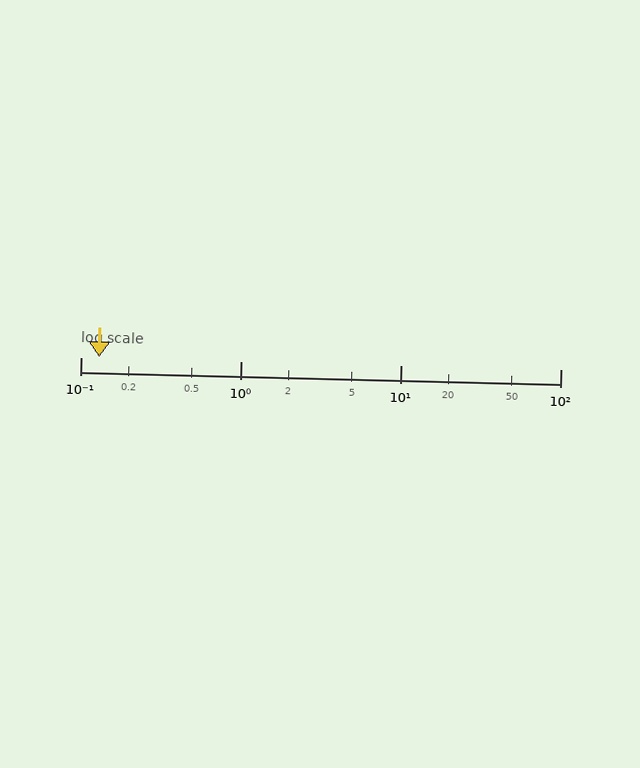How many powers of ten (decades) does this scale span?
The scale spans 3 decades, from 0.1 to 100.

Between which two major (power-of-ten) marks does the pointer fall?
The pointer is between 0.1 and 1.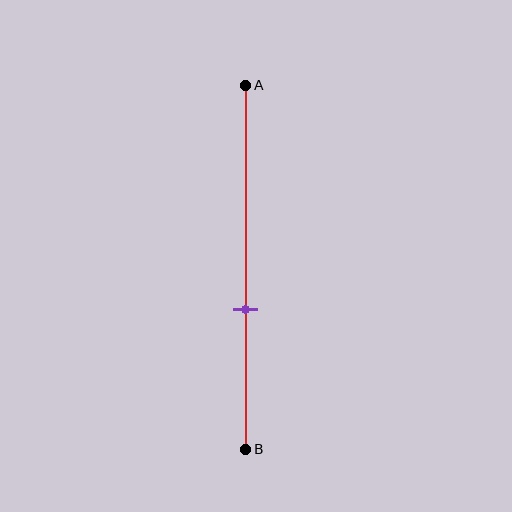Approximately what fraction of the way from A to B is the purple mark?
The purple mark is approximately 60% of the way from A to B.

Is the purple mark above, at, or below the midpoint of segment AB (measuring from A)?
The purple mark is below the midpoint of segment AB.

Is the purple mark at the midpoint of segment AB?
No, the mark is at about 60% from A, not at the 50% midpoint.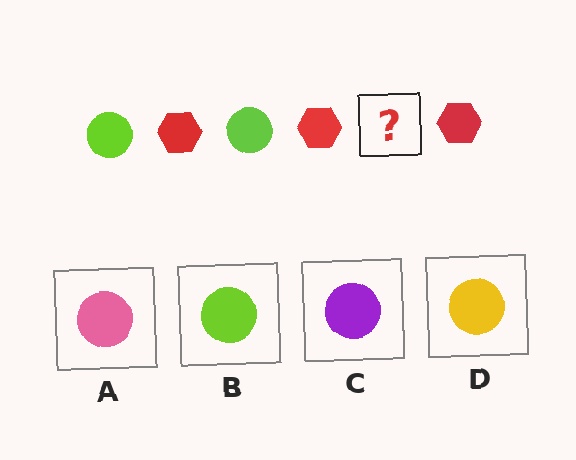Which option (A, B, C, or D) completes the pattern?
B.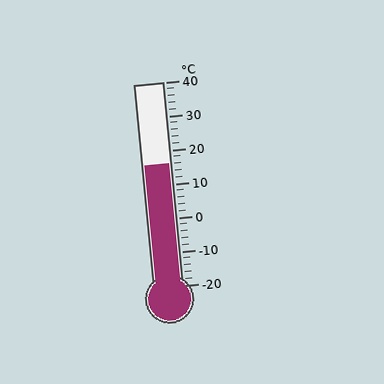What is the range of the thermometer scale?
The thermometer scale ranges from -20°C to 40°C.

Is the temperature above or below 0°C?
The temperature is above 0°C.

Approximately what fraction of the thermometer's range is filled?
The thermometer is filled to approximately 60% of its range.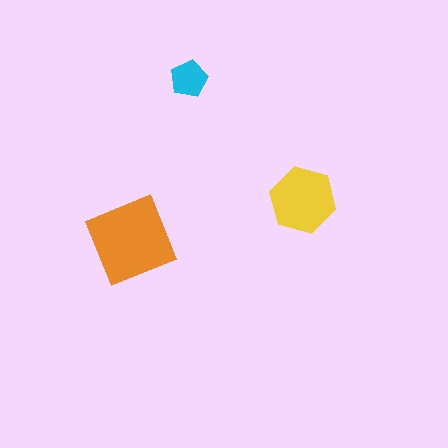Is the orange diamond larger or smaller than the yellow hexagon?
Larger.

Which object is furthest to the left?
The orange diamond is leftmost.